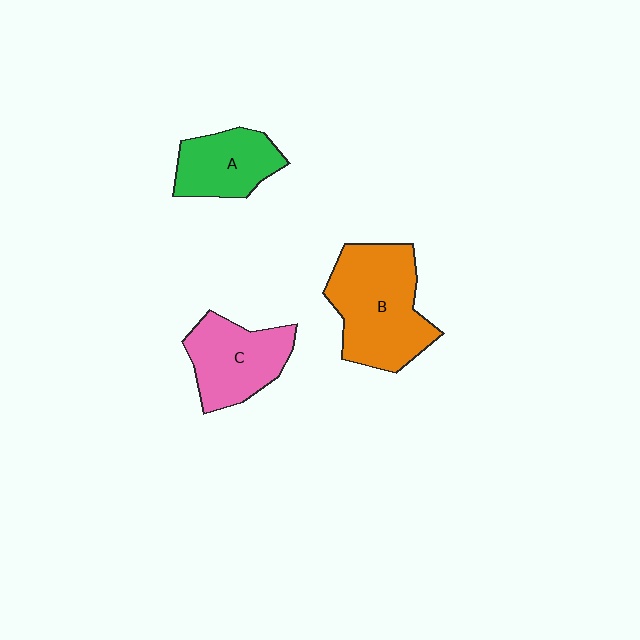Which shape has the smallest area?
Shape A (green).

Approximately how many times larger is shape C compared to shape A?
Approximately 1.2 times.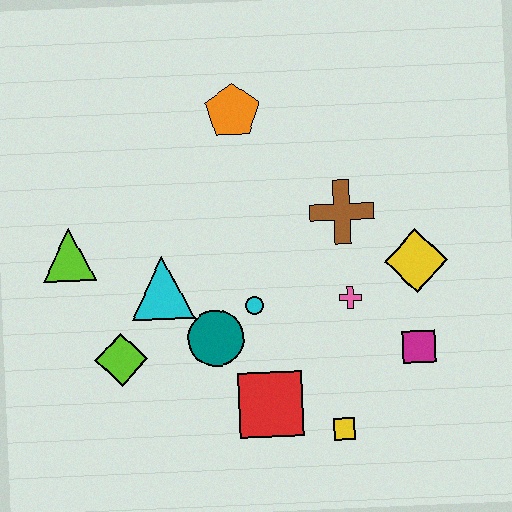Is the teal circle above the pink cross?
No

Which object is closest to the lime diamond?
The cyan triangle is closest to the lime diamond.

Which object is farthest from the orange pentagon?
The yellow square is farthest from the orange pentagon.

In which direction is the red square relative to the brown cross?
The red square is below the brown cross.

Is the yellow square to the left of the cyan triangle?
No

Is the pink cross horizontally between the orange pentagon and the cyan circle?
No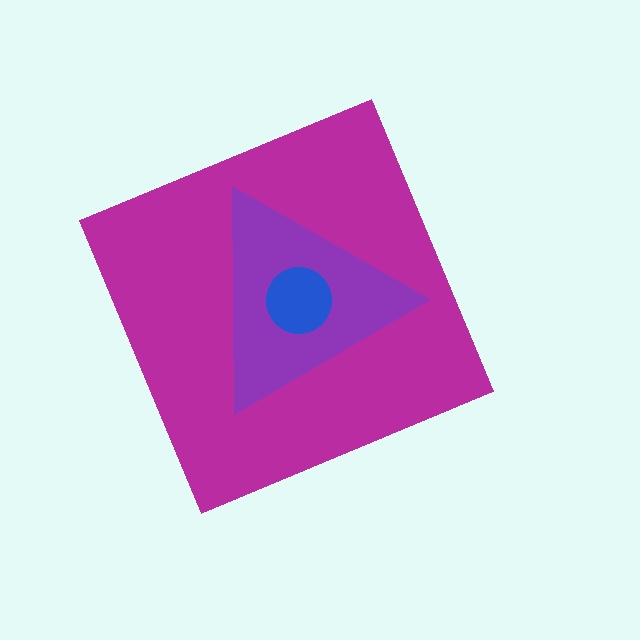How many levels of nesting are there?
3.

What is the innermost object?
The blue circle.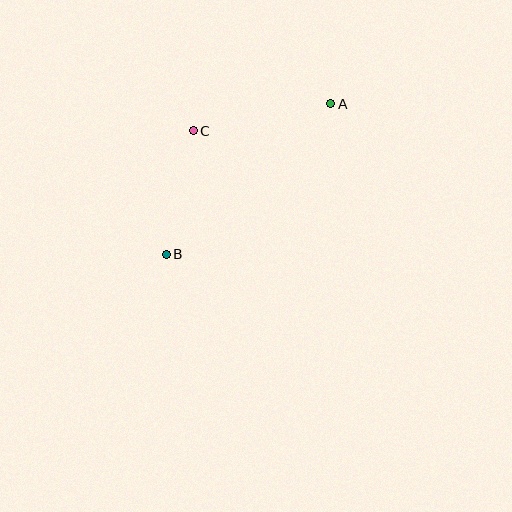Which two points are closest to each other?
Points B and C are closest to each other.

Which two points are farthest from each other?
Points A and B are farthest from each other.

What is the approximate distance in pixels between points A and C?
The distance between A and C is approximately 140 pixels.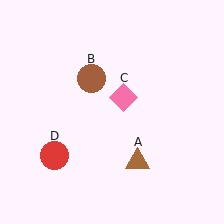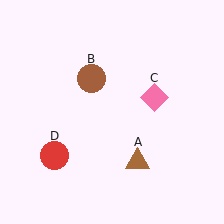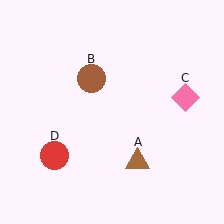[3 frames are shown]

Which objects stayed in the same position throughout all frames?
Brown triangle (object A) and brown circle (object B) and red circle (object D) remained stationary.